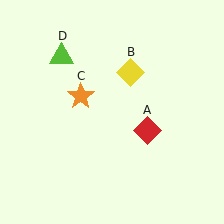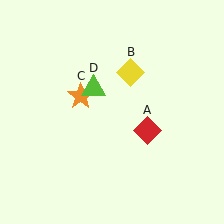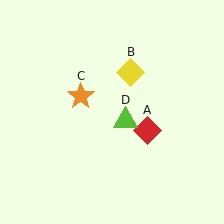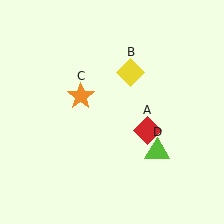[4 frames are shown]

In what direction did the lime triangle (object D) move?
The lime triangle (object D) moved down and to the right.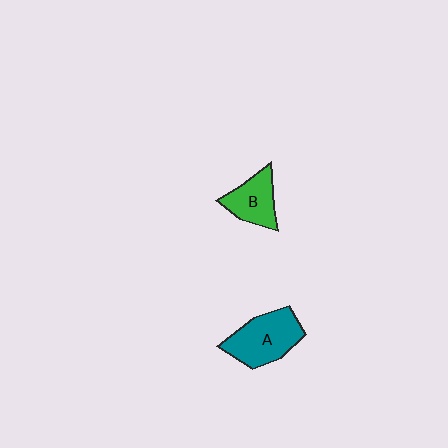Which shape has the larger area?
Shape A (teal).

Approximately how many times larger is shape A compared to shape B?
Approximately 1.5 times.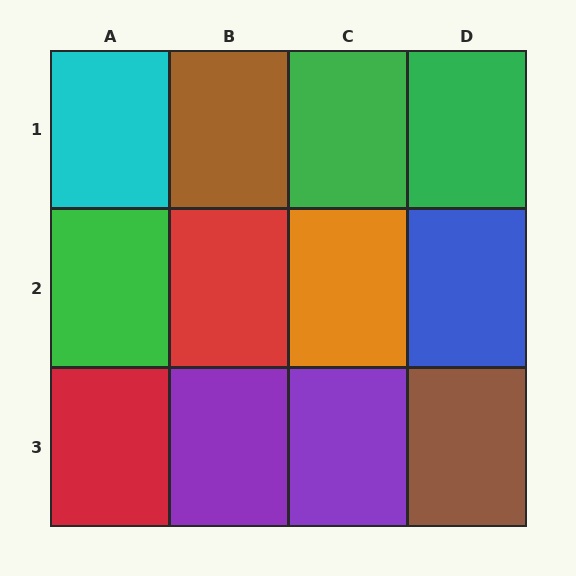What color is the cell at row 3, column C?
Purple.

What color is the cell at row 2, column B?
Red.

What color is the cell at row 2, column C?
Orange.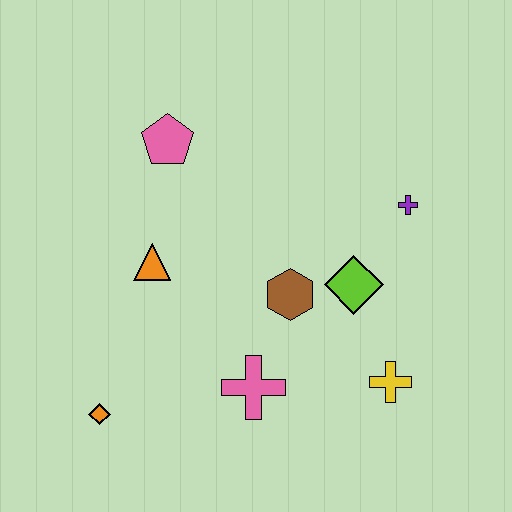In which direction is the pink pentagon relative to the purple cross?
The pink pentagon is to the left of the purple cross.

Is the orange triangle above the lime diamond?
Yes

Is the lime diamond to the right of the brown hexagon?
Yes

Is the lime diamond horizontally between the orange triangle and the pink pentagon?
No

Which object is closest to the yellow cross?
The lime diamond is closest to the yellow cross.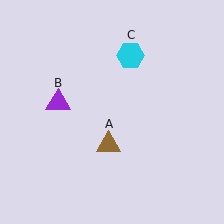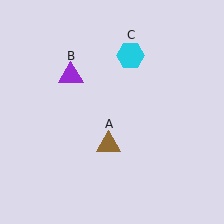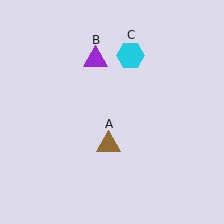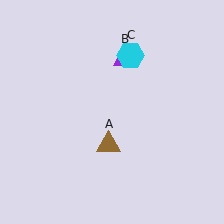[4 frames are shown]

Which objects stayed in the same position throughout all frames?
Brown triangle (object A) and cyan hexagon (object C) remained stationary.